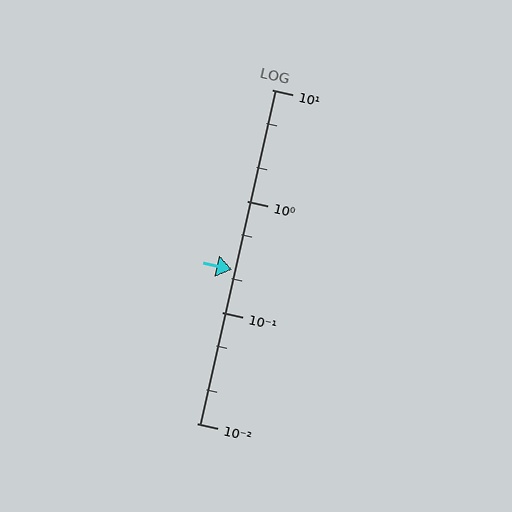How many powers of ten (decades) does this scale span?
The scale spans 3 decades, from 0.01 to 10.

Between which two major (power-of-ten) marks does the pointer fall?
The pointer is between 0.1 and 1.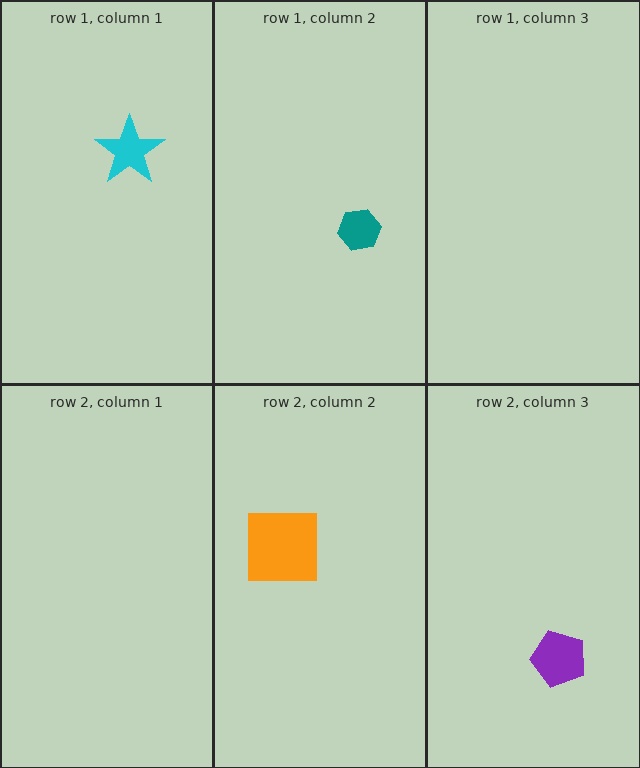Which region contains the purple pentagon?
The row 2, column 3 region.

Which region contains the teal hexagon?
The row 1, column 2 region.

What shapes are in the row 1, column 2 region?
The teal hexagon.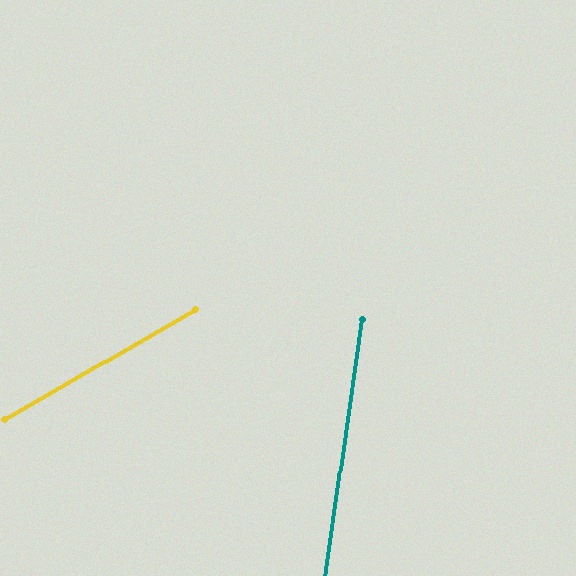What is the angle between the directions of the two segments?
Approximately 52 degrees.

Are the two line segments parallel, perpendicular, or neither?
Neither parallel nor perpendicular — they differ by about 52°.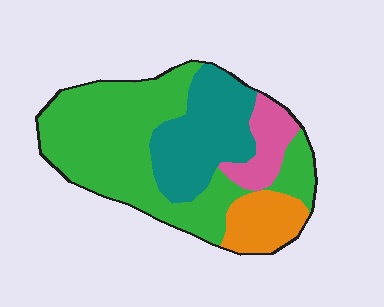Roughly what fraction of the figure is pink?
Pink takes up about one tenth (1/10) of the figure.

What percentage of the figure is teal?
Teal takes up about one quarter (1/4) of the figure.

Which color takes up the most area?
Green, at roughly 55%.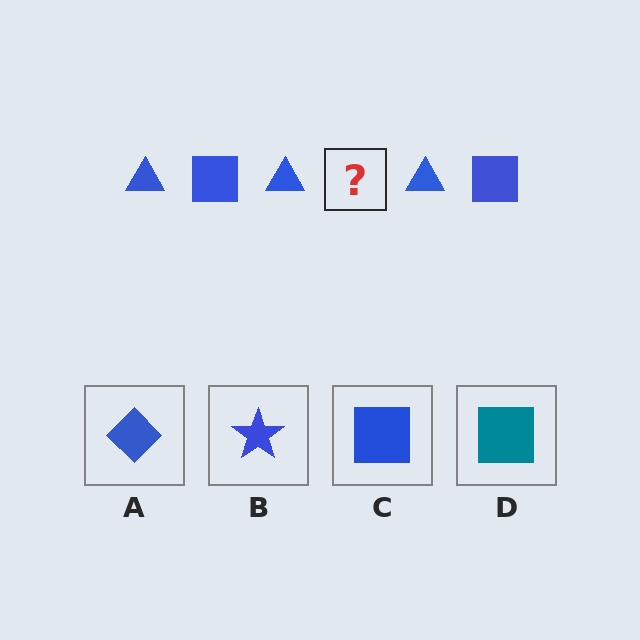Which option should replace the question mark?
Option C.